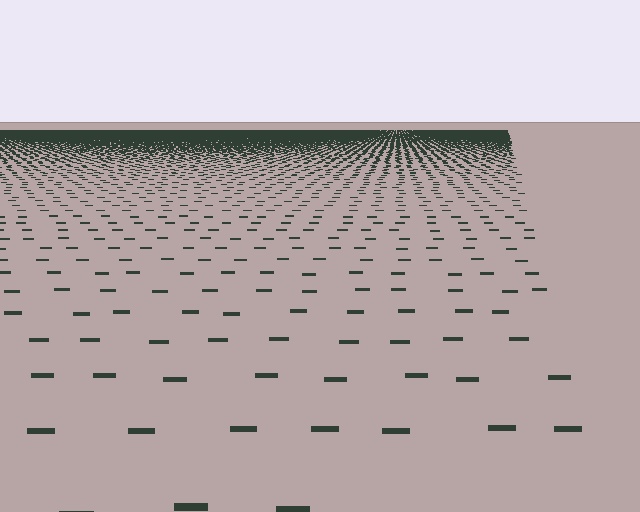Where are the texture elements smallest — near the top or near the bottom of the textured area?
Near the top.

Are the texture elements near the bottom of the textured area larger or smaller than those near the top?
Larger. Near the bottom, elements are closer to the viewer and appear at a bigger on-screen size.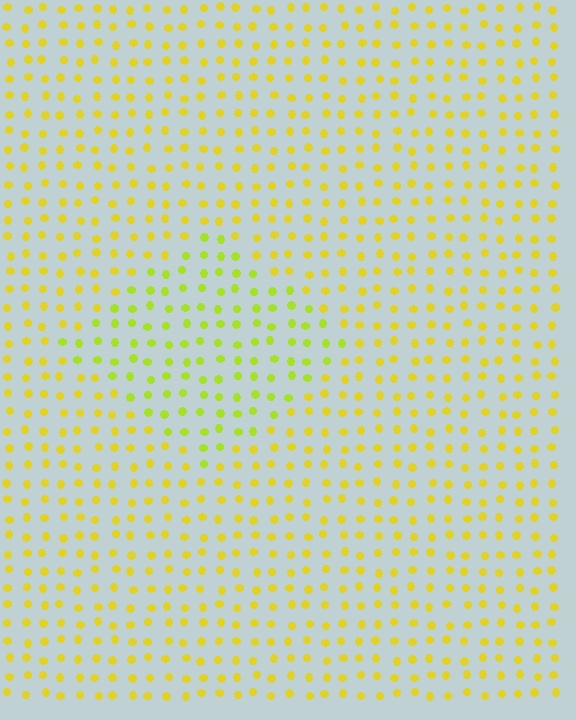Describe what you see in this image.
The image is filled with small yellow elements in a uniform arrangement. A diamond-shaped region is visible where the elements are tinted to a slightly different hue, forming a subtle color boundary.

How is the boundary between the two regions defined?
The boundary is defined purely by a slight shift in hue (about 24 degrees). Spacing, size, and orientation are identical on both sides.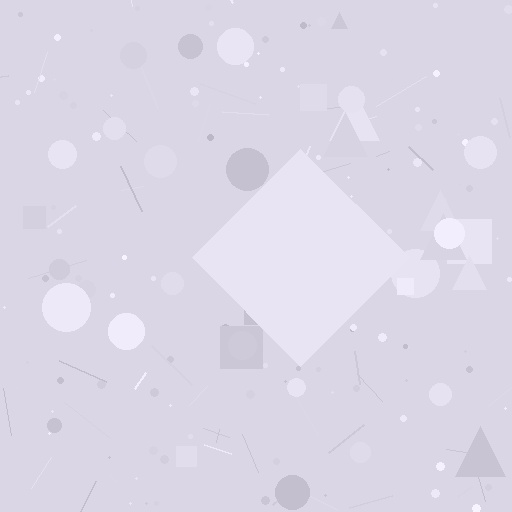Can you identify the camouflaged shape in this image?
The camouflaged shape is a diamond.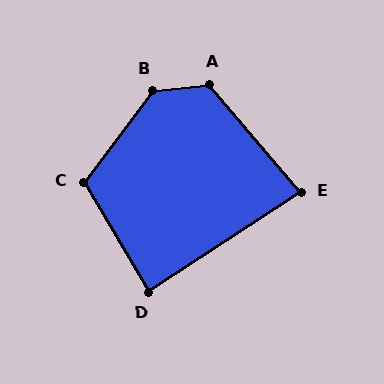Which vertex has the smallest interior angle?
E, at approximately 83 degrees.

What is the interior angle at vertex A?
Approximately 124 degrees (obtuse).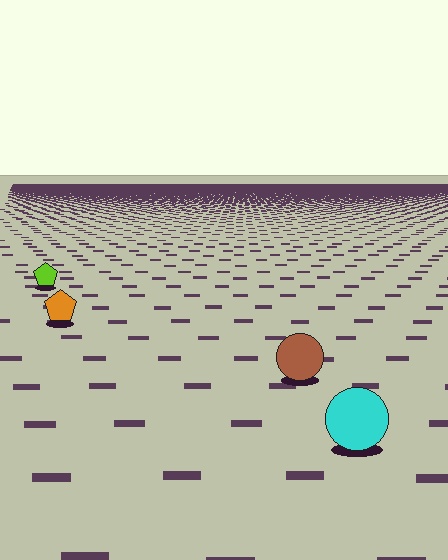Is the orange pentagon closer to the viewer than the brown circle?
No. The brown circle is closer — you can tell from the texture gradient: the ground texture is coarser near it.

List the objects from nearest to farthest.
From nearest to farthest: the cyan circle, the brown circle, the orange pentagon, the lime pentagon.